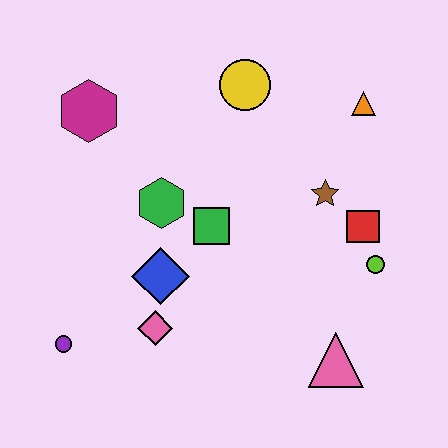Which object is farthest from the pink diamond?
The orange triangle is farthest from the pink diamond.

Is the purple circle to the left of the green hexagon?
Yes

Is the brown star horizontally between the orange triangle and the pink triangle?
No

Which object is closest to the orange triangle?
The brown star is closest to the orange triangle.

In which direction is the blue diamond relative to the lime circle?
The blue diamond is to the left of the lime circle.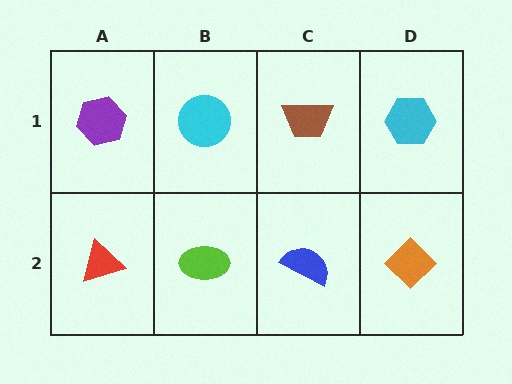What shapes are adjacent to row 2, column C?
A brown trapezoid (row 1, column C), a lime ellipse (row 2, column B), an orange diamond (row 2, column D).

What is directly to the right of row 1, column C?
A cyan hexagon.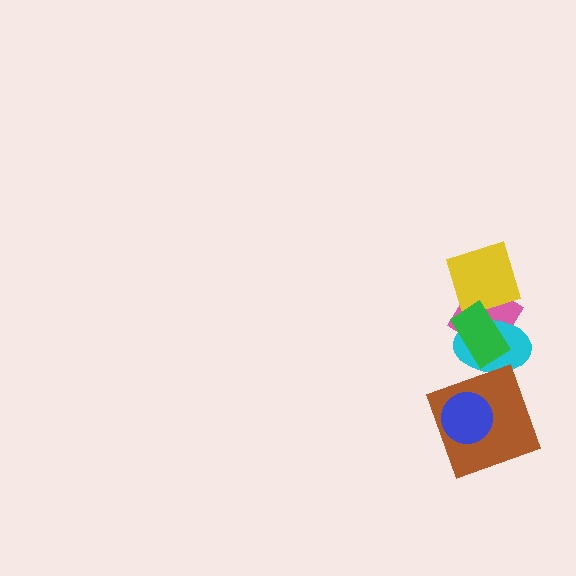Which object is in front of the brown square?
The blue circle is in front of the brown square.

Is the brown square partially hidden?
Yes, it is partially covered by another shape.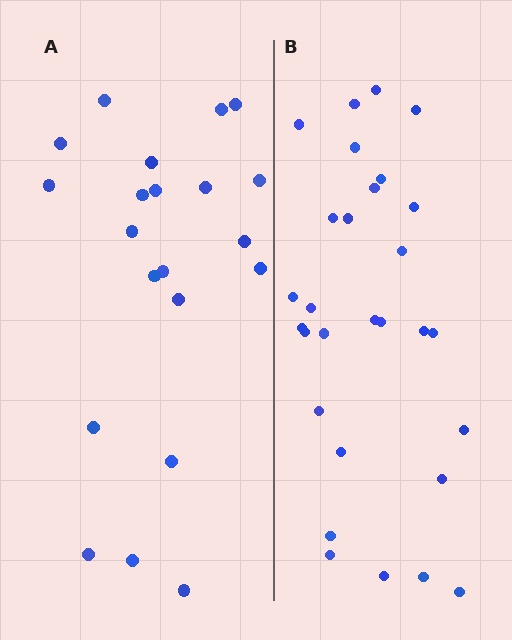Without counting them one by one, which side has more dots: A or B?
Region B (the right region) has more dots.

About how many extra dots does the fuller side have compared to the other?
Region B has roughly 8 or so more dots than region A.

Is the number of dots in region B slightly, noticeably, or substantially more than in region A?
Region B has noticeably more, but not dramatically so. The ratio is roughly 1.4 to 1.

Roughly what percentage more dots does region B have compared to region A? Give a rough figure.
About 40% more.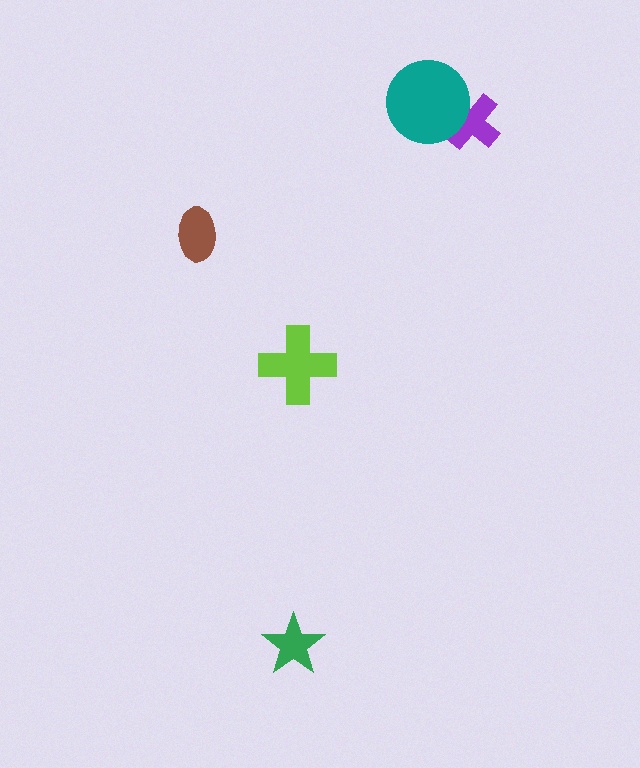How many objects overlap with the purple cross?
1 object overlaps with the purple cross.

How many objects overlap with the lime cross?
0 objects overlap with the lime cross.